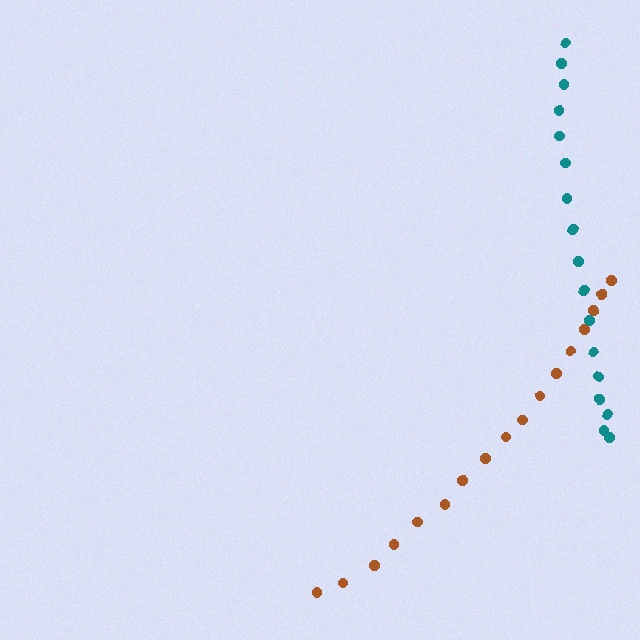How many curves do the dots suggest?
There are 2 distinct paths.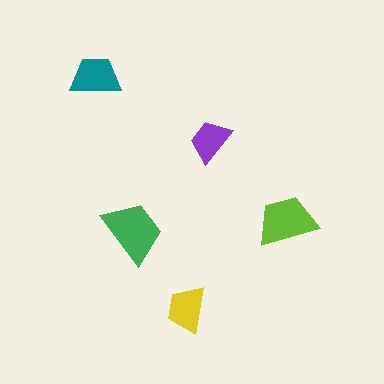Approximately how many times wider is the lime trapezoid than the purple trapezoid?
About 1.5 times wider.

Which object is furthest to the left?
The teal trapezoid is leftmost.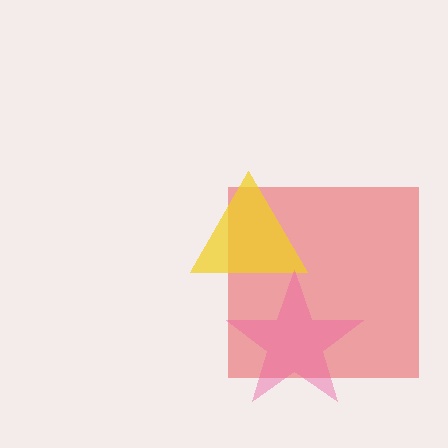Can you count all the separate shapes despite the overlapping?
Yes, there are 3 separate shapes.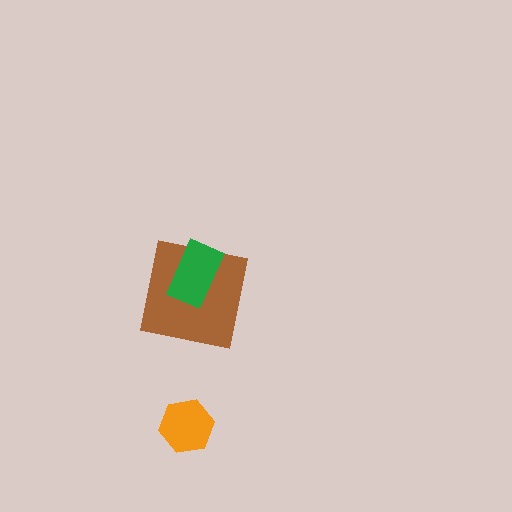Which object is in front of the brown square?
The green rectangle is in front of the brown square.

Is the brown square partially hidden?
Yes, it is partially covered by another shape.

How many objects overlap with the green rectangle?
1 object overlaps with the green rectangle.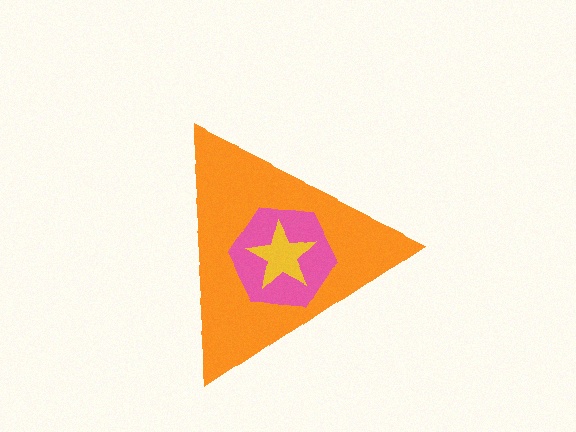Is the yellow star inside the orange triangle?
Yes.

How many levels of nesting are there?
3.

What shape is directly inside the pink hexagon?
The yellow star.